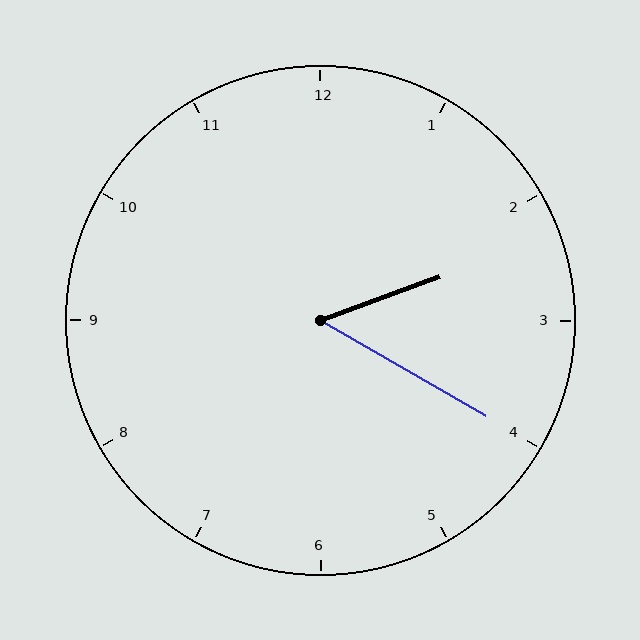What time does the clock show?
2:20.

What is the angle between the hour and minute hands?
Approximately 50 degrees.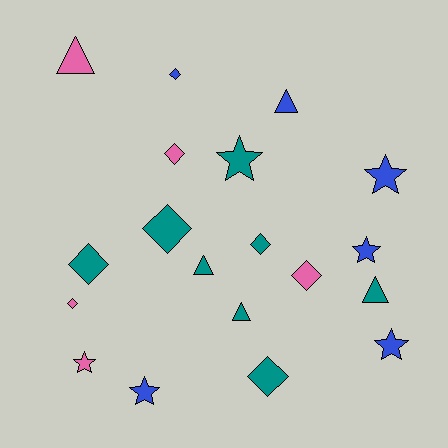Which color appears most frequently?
Teal, with 8 objects.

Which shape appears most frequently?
Diamond, with 8 objects.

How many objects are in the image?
There are 19 objects.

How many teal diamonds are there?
There are 4 teal diamonds.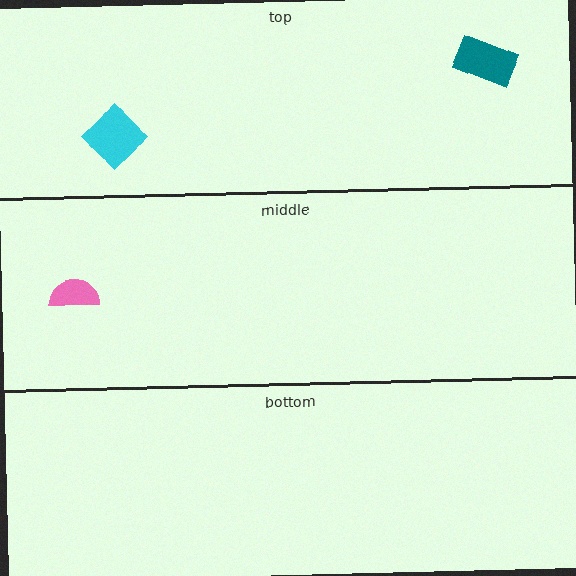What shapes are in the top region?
The teal rectangle, the cyan diamond.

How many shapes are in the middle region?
1.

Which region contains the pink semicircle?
The middle region.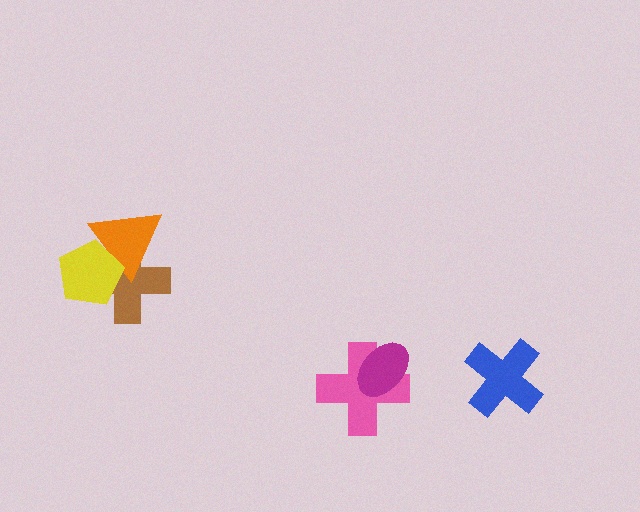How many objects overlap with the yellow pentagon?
2 objects overlap with the yellow pentagon.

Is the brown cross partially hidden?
Yes, it is partially covered by another shape.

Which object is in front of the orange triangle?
The yellow pentagon is in front of the orange triangle.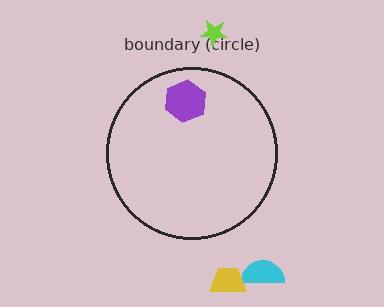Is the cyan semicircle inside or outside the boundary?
Outside.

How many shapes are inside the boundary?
1 inside, 3 outside.